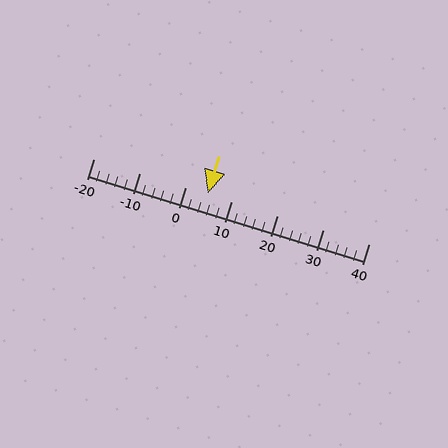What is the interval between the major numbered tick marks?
The major tick marks are spaced 10 units apart.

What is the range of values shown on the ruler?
The ruler shows values from -20 to 40.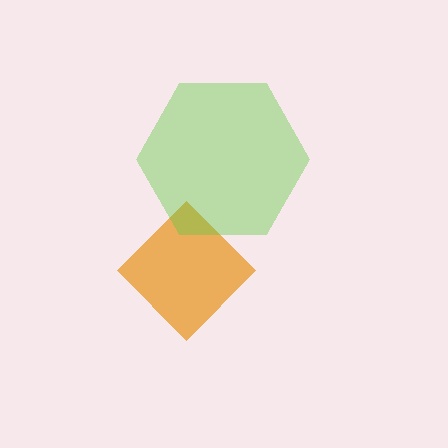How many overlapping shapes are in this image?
There are 2 overlapping shapes in the image.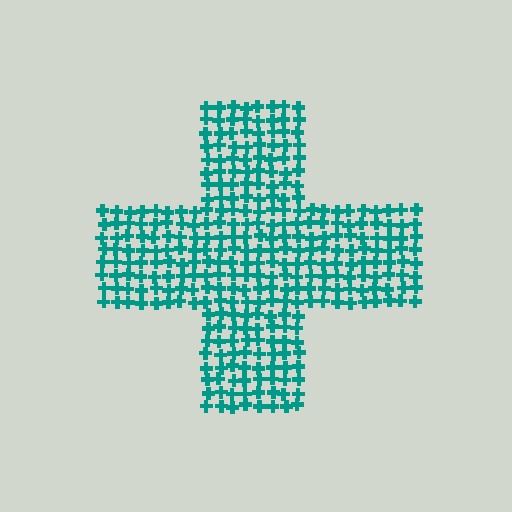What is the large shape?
The large shape is a cross.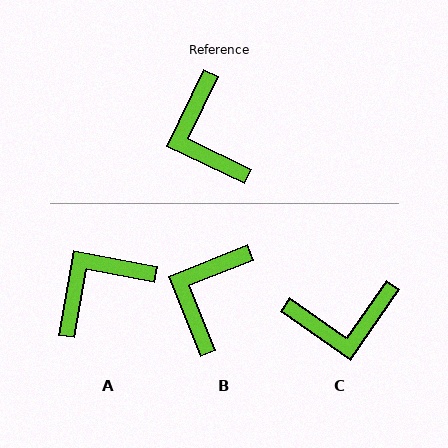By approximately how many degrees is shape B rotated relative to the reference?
Approximately 43 degrees clockwise.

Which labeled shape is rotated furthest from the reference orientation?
C, about 81 degrees away.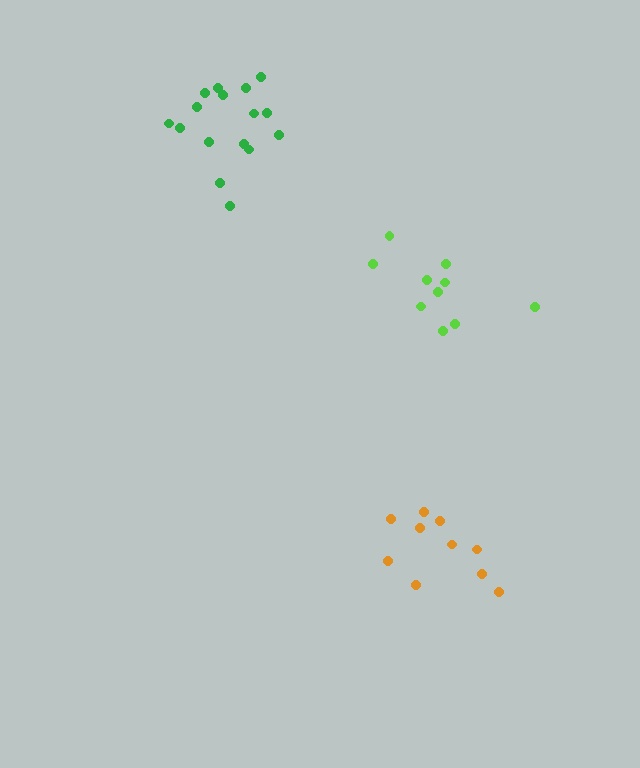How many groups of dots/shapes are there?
There are 3 groups.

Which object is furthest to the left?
The green cluster is leftmost.